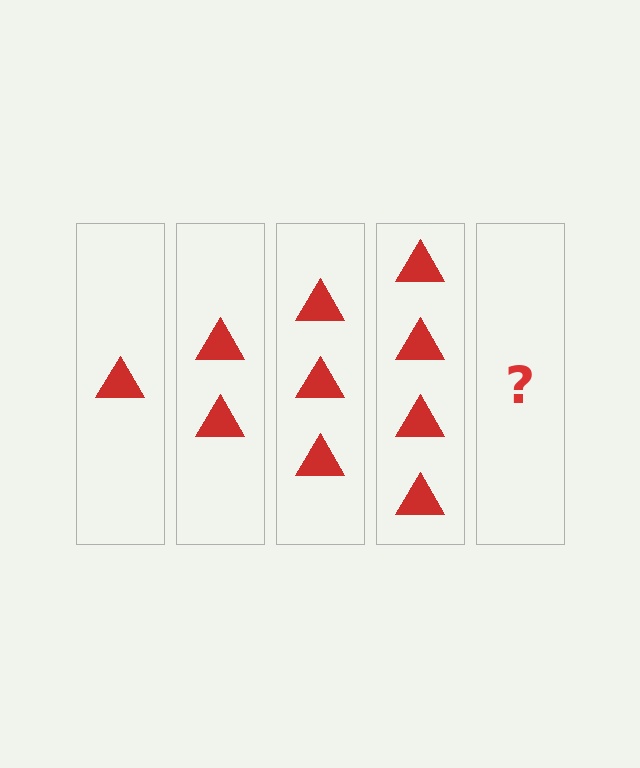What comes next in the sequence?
The next element should be 5 triangles.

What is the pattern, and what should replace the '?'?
The pattern is that each step adds one more triangle. The '?' should be 5 triangles.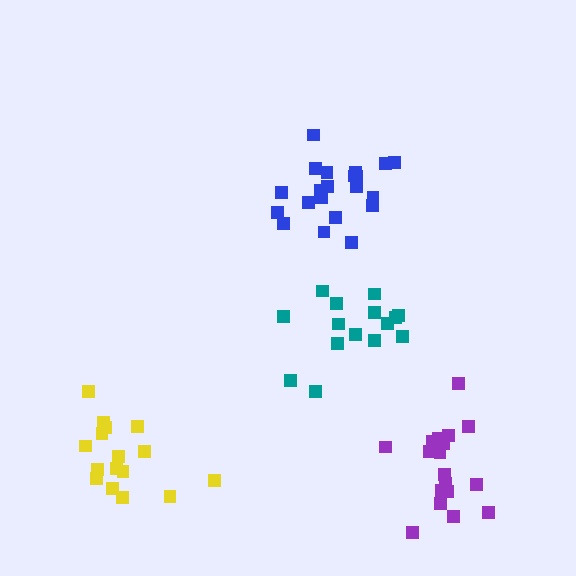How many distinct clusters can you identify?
There are 4 distinct clusters.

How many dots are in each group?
Group 1: 21 dots, Group 2: 16 dots, Group 3: 18 dots, Group 4: 15 dots (70 total).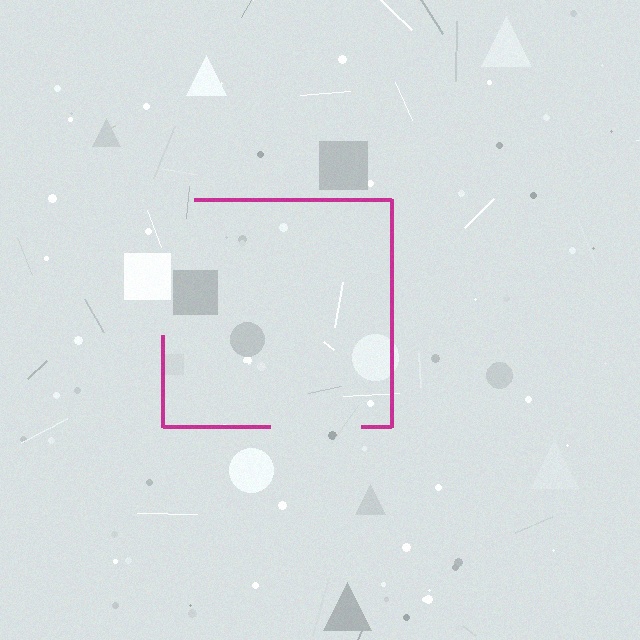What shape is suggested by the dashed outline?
The dashed outline suggests a square.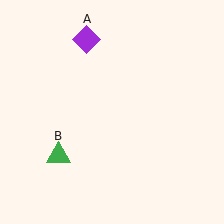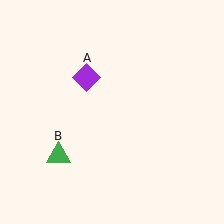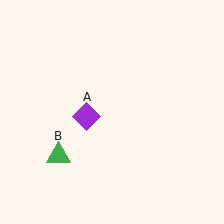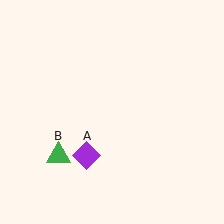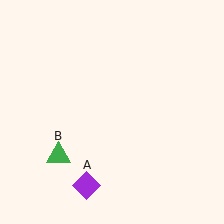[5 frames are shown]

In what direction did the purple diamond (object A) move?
The purple diamond (object A) moved down.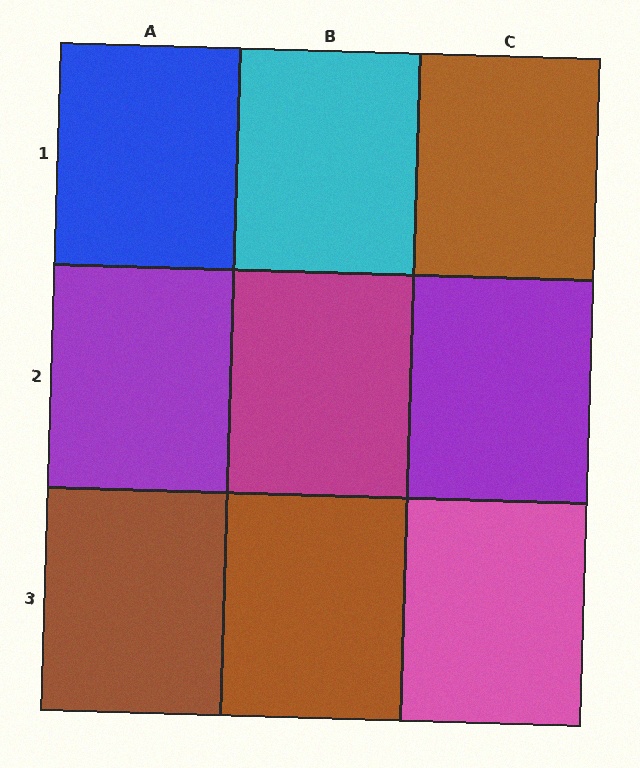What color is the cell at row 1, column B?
Cyan.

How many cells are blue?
1 cell is blue.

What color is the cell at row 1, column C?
Brown.